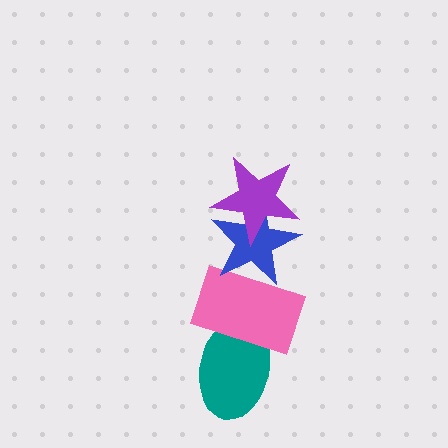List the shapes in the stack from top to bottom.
From top to bottom: the purple star, the blue star, the pink rectangle, the teal ellipse.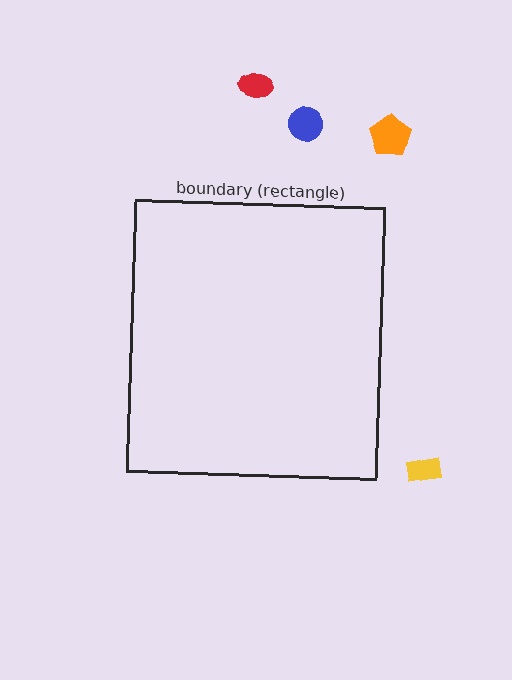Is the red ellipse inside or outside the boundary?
Outside.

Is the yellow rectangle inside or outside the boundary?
Outside.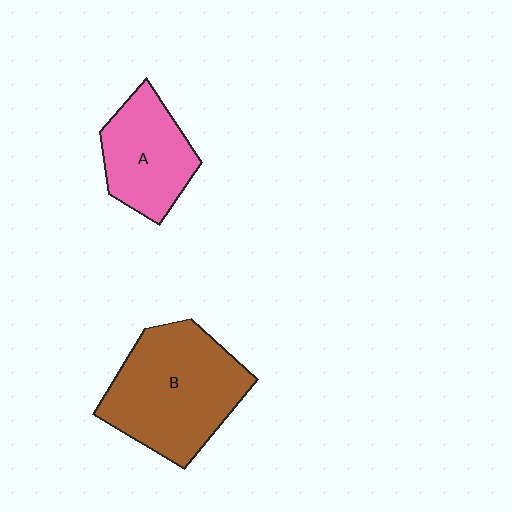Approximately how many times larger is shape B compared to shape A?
Approximately 1.6 times.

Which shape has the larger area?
Shape B (brown).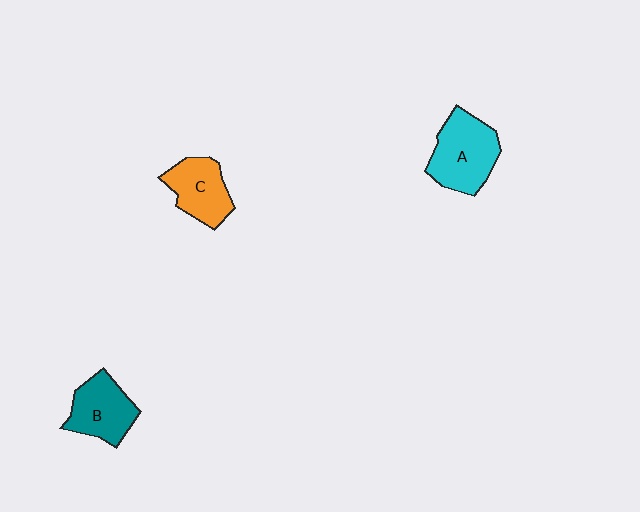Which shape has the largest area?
Shape A (cyan).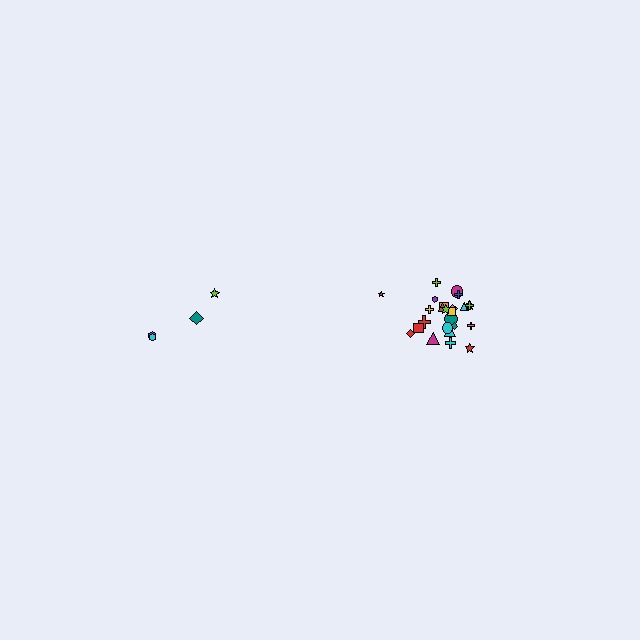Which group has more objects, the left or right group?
The right group.